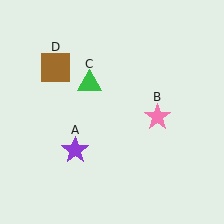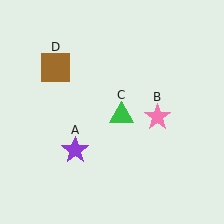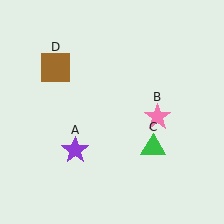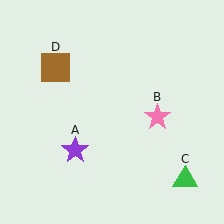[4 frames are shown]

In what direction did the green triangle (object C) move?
The green triangle (object C) moved down and to the right.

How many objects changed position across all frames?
1 object changed position: green triangle (object C).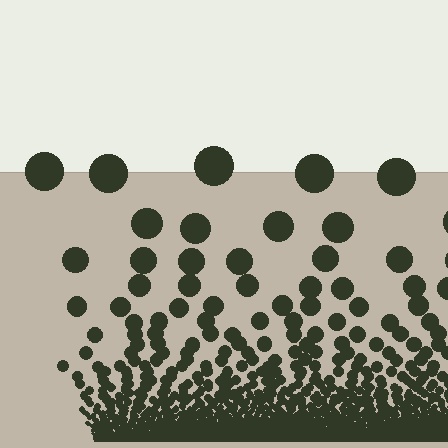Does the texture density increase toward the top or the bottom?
Density increases toward the bottom.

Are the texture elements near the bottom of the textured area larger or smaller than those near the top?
Smaller. The gradient is inverted — elements near the bottom are smaller and denser.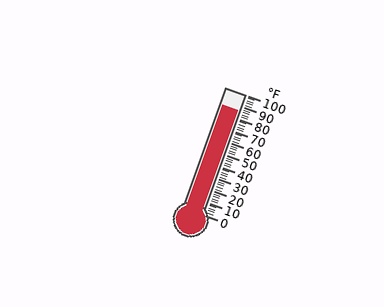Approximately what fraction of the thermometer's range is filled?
The thermometer is filled to approximately 85% of its range.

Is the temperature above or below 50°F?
The temperature is above 50°F.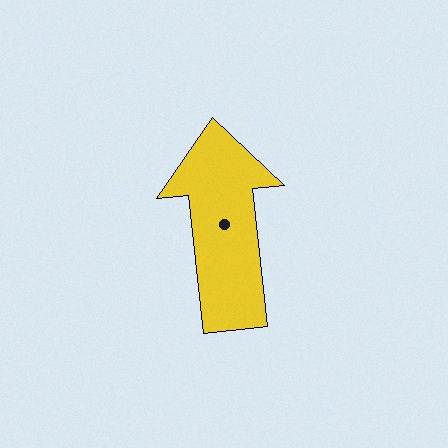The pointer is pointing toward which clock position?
Roughly 12 o'clock.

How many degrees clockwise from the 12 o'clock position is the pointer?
Approximately 354 degrees.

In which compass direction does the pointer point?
North.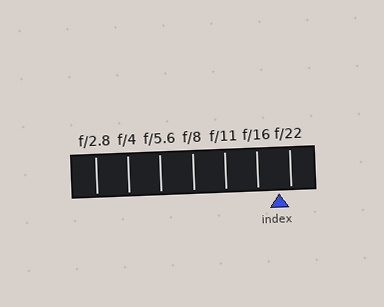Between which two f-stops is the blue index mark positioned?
The index mark is between f/16 and f/22.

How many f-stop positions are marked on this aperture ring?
There are 7 f-stop positions marked.